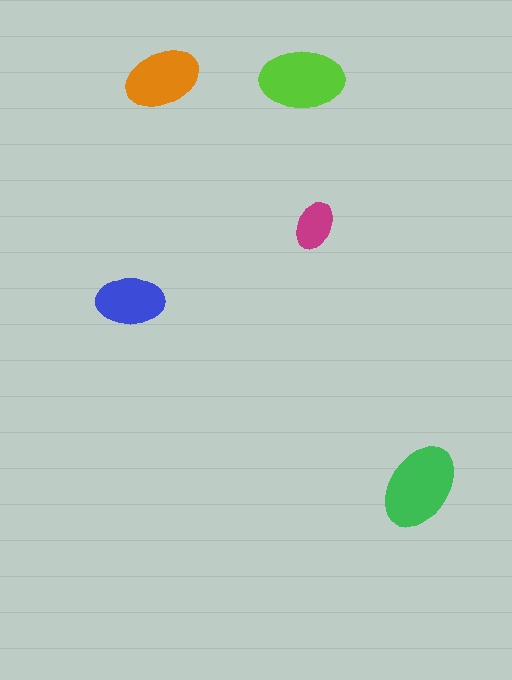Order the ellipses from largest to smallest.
the green one, the lime one, the orange one, the blue one, the magenta one.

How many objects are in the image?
There are 5 objects in the image.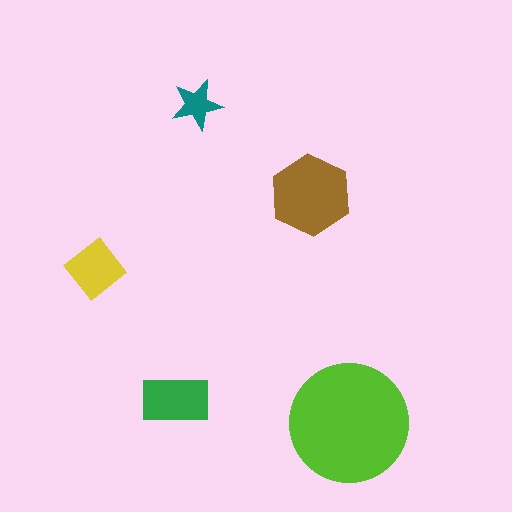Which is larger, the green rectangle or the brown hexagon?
The brown hexagon.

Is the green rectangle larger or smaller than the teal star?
Larger.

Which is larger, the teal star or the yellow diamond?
The yellow diamond.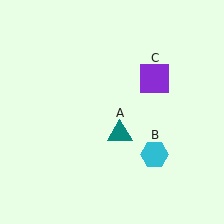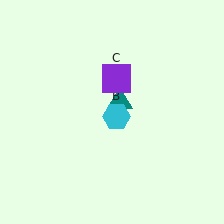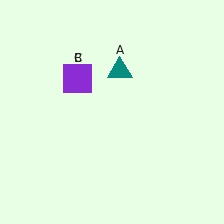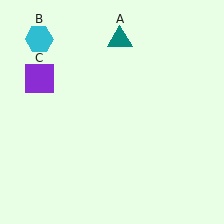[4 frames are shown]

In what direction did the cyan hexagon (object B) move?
The cyan hexagon (object B) moved up and to the left.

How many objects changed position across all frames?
3 objects changed position: teal triangle (object A), cyan hexagon (object B), purple square (object C).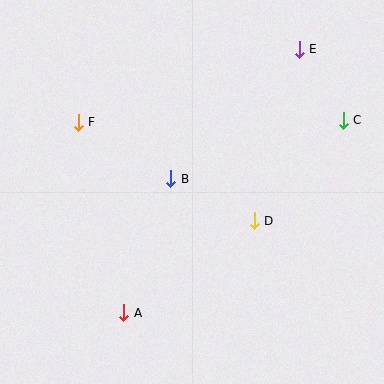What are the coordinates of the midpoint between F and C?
The midpoint between F and C is at (211, 121).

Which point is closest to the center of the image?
Point B at (171, 179) is closest to the center.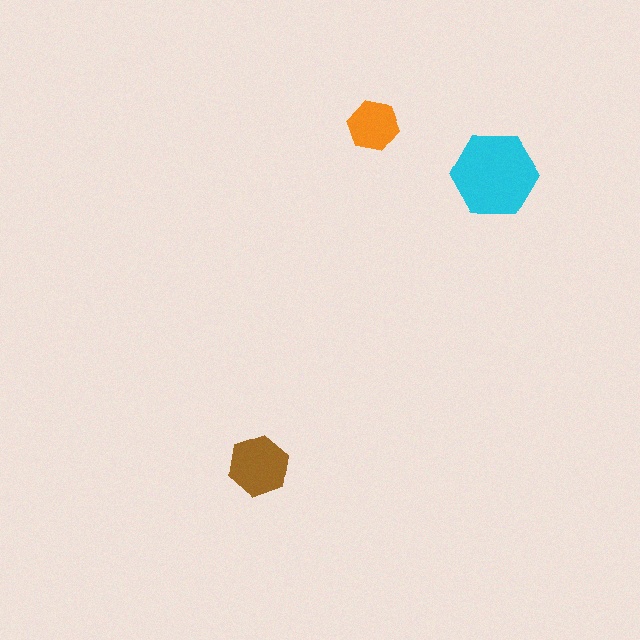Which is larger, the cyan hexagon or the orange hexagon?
The cyan one.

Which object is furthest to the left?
The brown hexagon is leftmost.